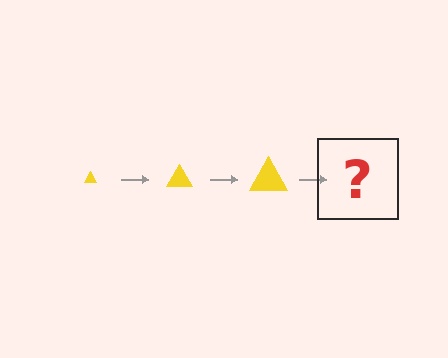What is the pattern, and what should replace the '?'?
The pattern is that the triangle gets progressively larger each step. The '?' should be a yellow triangle, larger than the previous one.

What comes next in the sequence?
The next element should be a yellow triangle, larger than the previous one.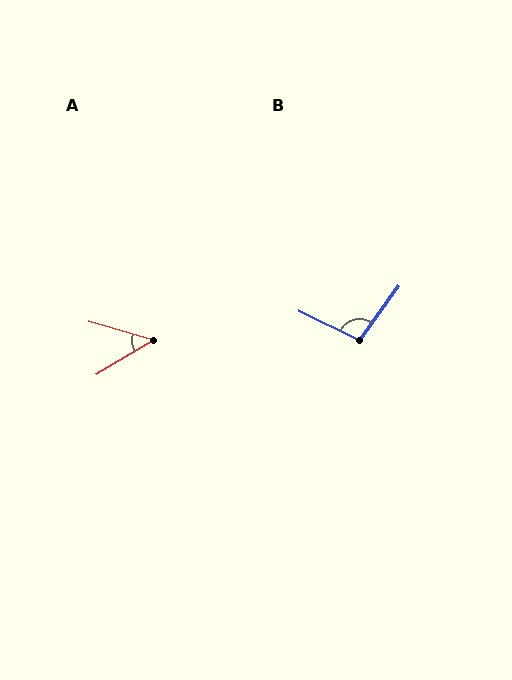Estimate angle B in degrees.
Approximately 100 degrees.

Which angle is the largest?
B, at approximately 100 degrees.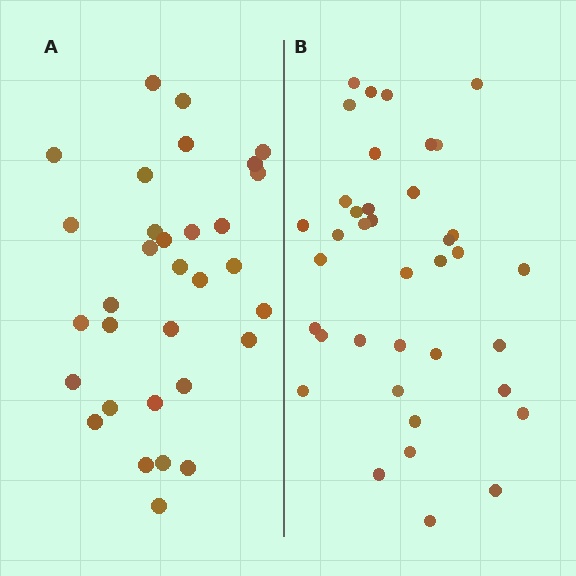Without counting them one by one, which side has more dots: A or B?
Region B (the right region) has more dots.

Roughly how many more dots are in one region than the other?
Region B has about 6 more dots than region A.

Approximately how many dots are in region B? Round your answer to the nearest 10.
About 40 dots. (The exact count is 38, which rounds to 40.)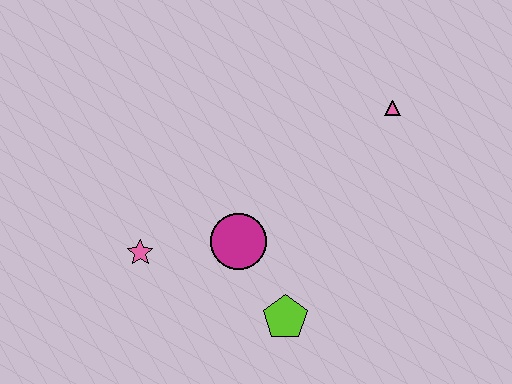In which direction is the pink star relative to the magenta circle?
The pink star is to the left of the magenta circle.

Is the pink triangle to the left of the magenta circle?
No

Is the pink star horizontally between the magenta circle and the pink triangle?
No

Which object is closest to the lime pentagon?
The magenta circle is closest to the lime pentagon.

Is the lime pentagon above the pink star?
No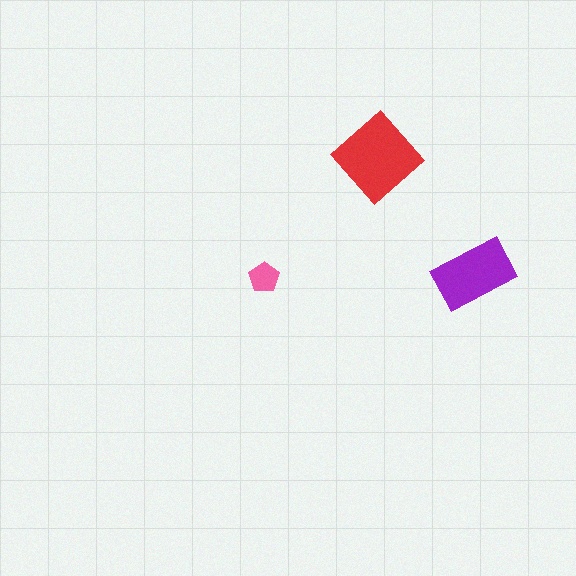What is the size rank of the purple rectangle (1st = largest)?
2nd.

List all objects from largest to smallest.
The red diamond, the purple rectangle, the pink pentagon.